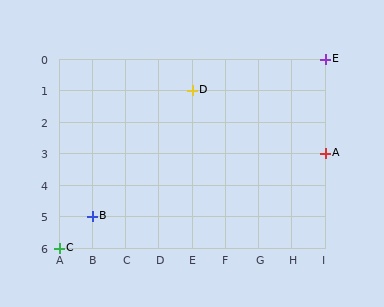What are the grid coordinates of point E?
Point E is at grid coordinates (I, 0).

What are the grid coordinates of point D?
Point D is at grid coordinates (E, 1).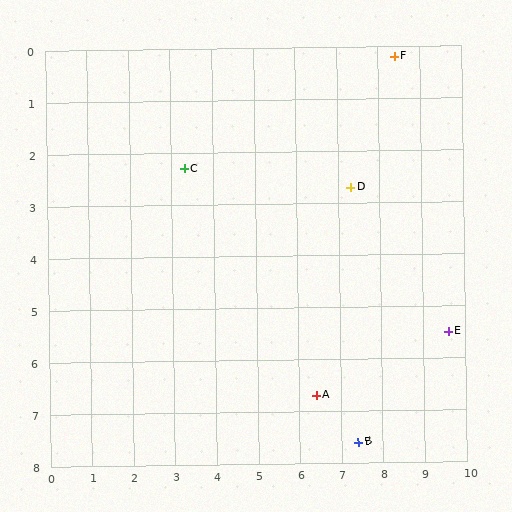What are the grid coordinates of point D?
Point D is at approximately (7.3, 2.7).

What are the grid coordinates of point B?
Point B is at approximately (7.4, 7.6).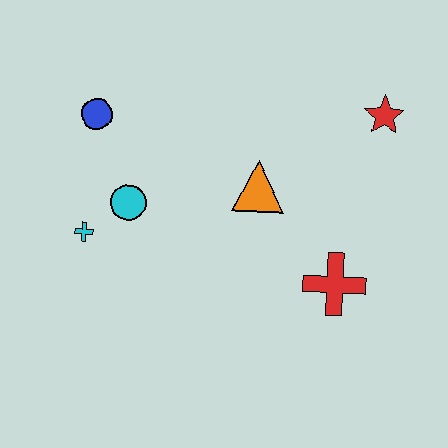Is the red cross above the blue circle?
No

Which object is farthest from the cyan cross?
The red star is farthest from the cyan cross.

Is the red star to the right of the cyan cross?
Yes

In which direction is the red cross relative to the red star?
The red cross is below the red star.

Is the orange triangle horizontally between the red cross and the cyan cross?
Yes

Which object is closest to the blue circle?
The cyan circle is closest to the blue circle.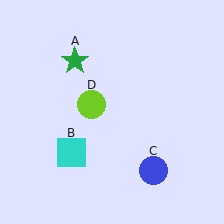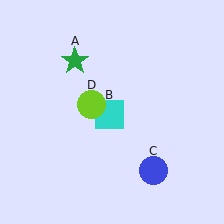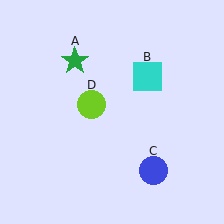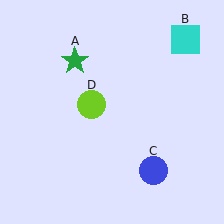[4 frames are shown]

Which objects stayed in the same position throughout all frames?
Green star (object A) and blue circle (object C) and lime circle (object D) remained stationary.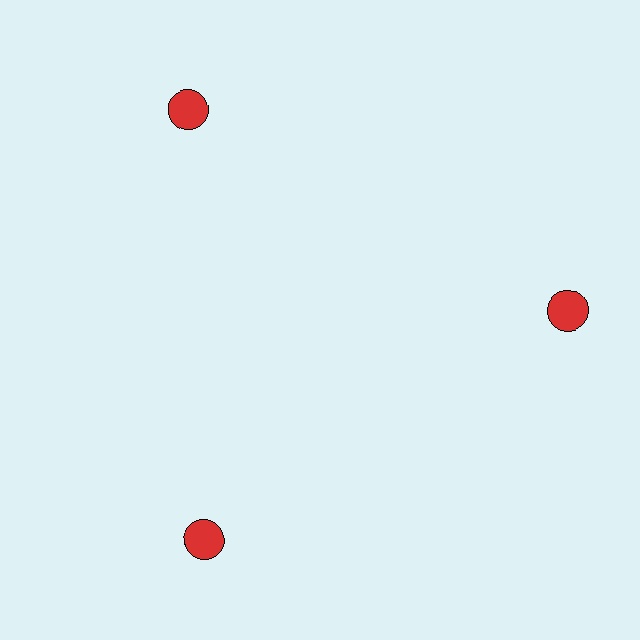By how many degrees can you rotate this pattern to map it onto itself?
The pattern maps onto itself every 120 degrees of rotation.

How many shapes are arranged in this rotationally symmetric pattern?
There are 3 shapes, arranged in 3 groups of 1.